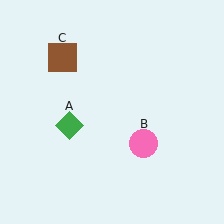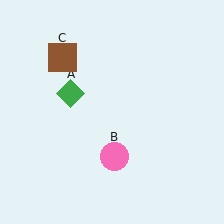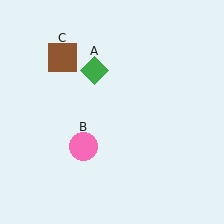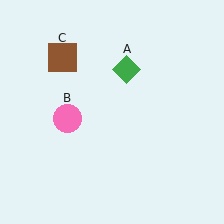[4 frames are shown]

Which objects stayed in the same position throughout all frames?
Brown square (object C) remained stationary.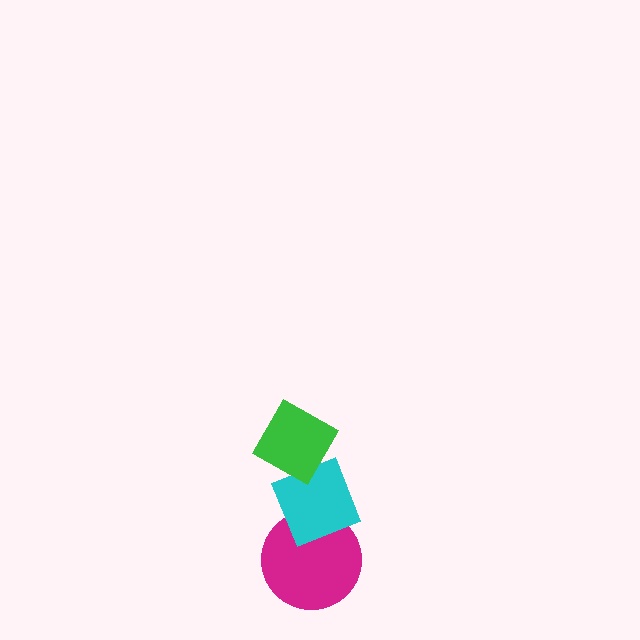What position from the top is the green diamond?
The green diamond is 1st from the top.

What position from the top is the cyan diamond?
The cyan diamond is 2nd from the top.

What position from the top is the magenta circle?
The magenta circle is 3rd from the top.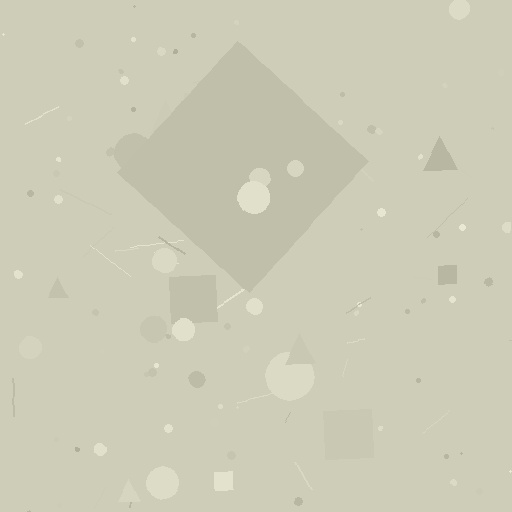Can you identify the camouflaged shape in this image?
The camouflaged shape is a diamond.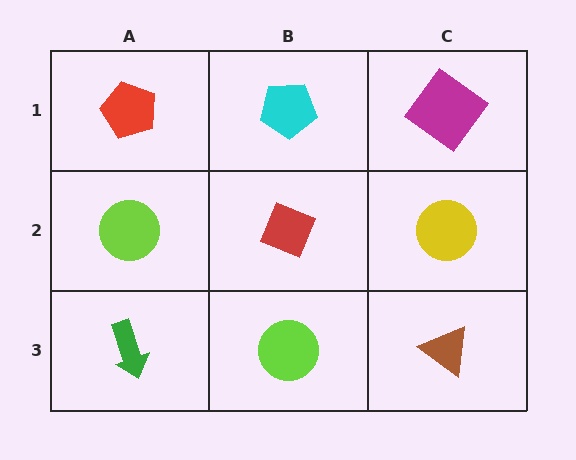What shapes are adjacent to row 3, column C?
A yellow circle (row 2, column C), a lime circle (row 3, column B).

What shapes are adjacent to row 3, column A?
A lime circle (row 2, column A), a lime circle (row 3, column B).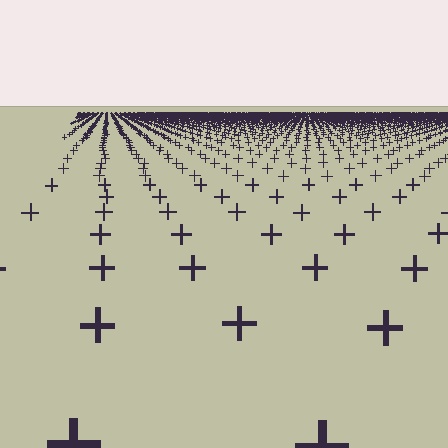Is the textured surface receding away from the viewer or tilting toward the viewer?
The surface is receding away from the viewer. Texture elements get smaller and denser toward the top.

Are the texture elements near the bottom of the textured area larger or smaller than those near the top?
Larger. Near the bottom, elements are closer to the viewer and appear at a bigger on-screen size.